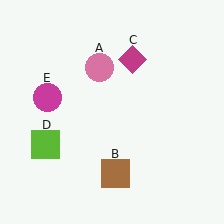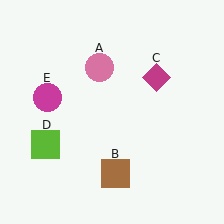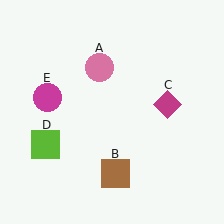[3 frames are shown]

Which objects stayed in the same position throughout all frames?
Pink circle (object A) and brown square (object B) and lime square (object D) and magenta circle (object E) remained stationary.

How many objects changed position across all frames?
1 object changed position: magenta diamond (object C).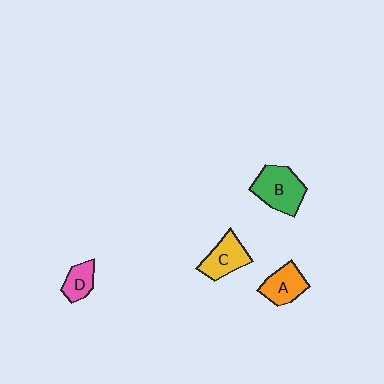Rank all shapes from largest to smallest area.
From largest to smallest: B (green), C (yellow), A (orange), D (pink).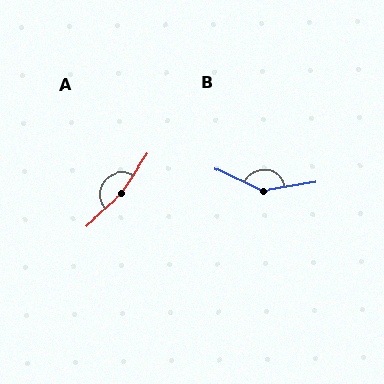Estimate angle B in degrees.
Approximately 146 degrees.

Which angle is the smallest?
B, at approximately 146 degrees.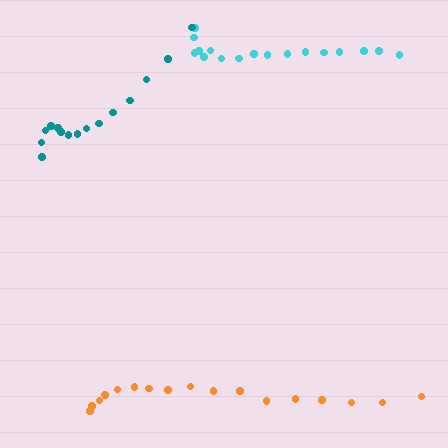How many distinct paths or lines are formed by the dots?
There are 3 distinct paths.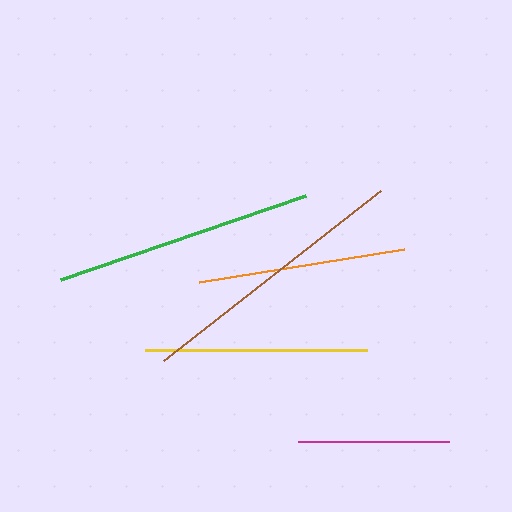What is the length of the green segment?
The green segment is approximately 258 pixels long.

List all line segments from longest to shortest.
From longest to shortest: brown, green, yellow, orange, magenta.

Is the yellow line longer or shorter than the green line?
The green line is longer than the yellow line.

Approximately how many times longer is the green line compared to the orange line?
The green line is approximately 1.2 times the length of the orange line.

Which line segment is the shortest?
The magenta line is the shortest at approximately 152 pixels.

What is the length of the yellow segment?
The yellow segment is approximately 222 pixels long.